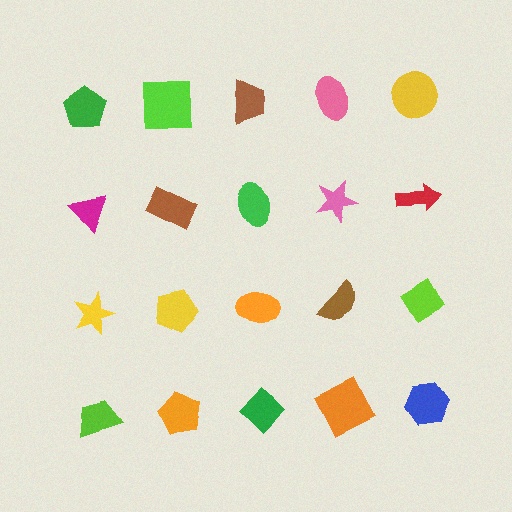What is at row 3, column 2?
A yellow pentagon.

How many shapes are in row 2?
5 shapes.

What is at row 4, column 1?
A lime trapezoid.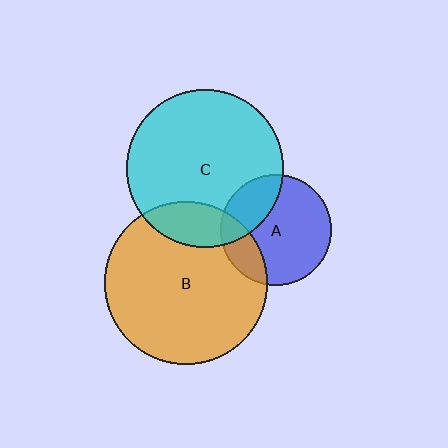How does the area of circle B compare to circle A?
Approximately 2.2 times.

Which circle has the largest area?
Circle B (orange).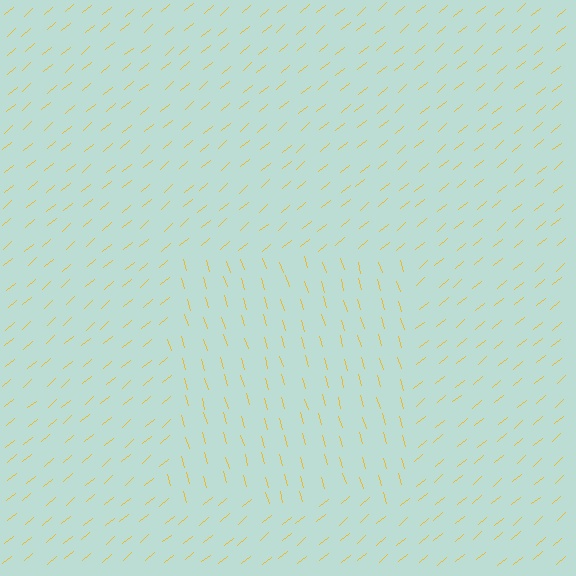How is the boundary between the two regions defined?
The boundary is defined purely by a change in line orientation (approximately 66 degrees difference). All lines are the same color and thickness.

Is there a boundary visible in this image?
Yes, there is a texture boundary formed by a change in line orientation.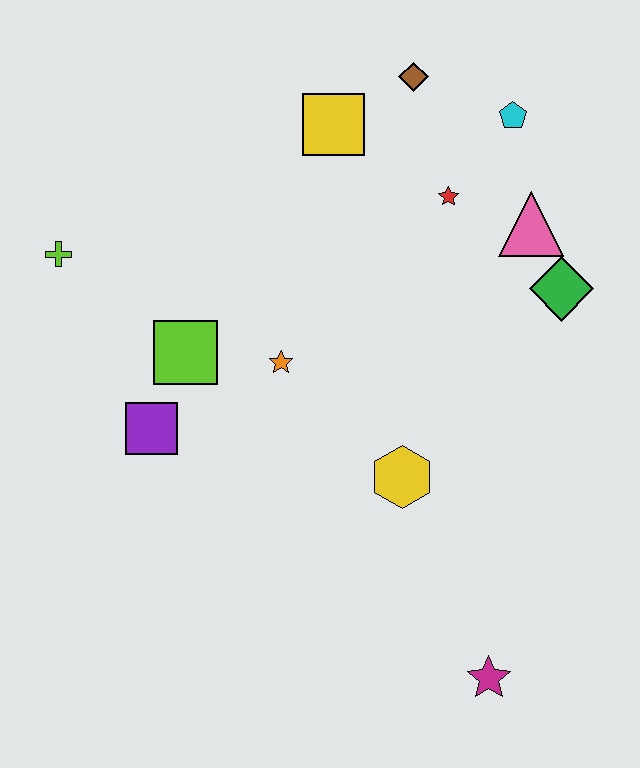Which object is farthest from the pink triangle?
The lime cross is farthest from the pink triangle.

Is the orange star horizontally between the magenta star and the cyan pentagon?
No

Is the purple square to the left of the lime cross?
No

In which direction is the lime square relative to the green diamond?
The lime square is to the left of the green diamond.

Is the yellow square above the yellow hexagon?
Yes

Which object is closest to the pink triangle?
The green diamond is closest to the pink triangle.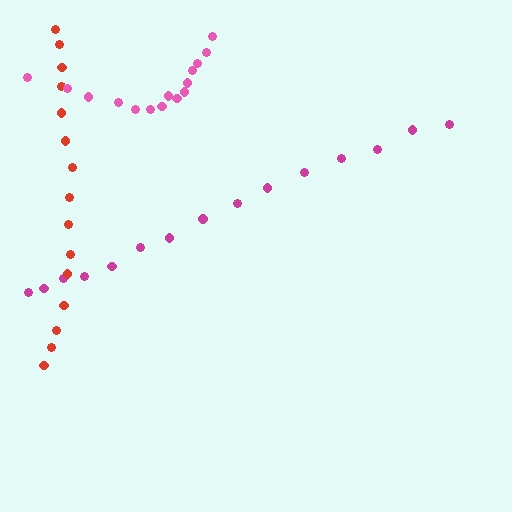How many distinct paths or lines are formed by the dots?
There are 3 distinct paths.